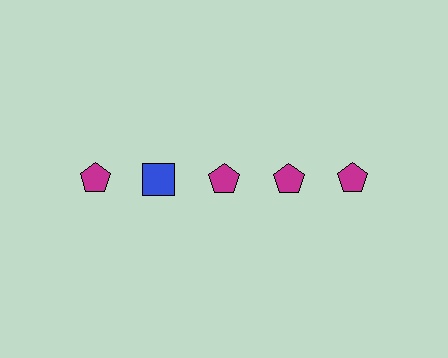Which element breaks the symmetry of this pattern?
The blue square in the top row, second from left column breaks the symmetry. All other shapes are magenta pentagons.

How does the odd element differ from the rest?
It differs in both color (blue instead of magenta) and shape (square instead of pentagon).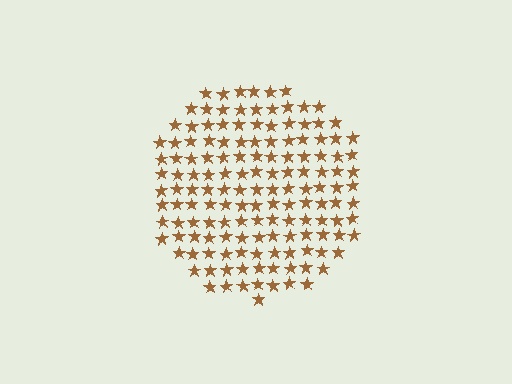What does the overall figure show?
The overall figure shows a circle.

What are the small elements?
The small elements are stars.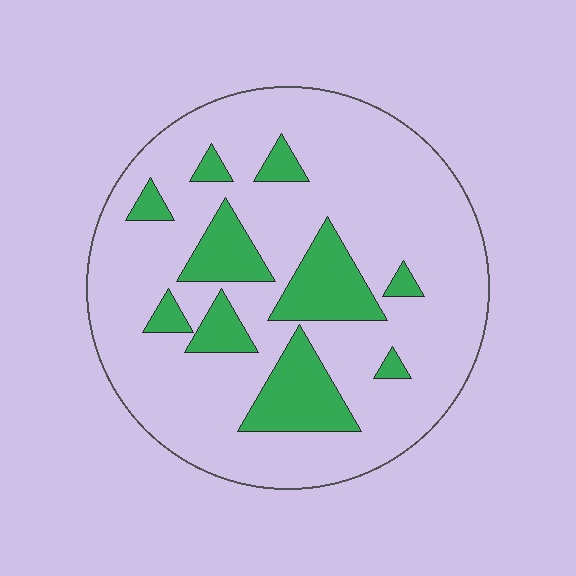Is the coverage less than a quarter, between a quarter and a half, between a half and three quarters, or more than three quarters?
Less than a quarter.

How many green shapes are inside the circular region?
10.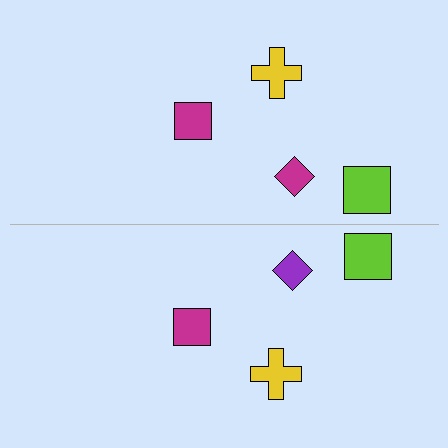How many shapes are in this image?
There are 8 shapes in this image.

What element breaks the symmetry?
The purple diamond on the bottom side breaks the symmetry — its mirror counterpart is magenta.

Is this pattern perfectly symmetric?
No, the pattern is not perfectly symmetric. The purple diamond on the bottom side breaks the symmetry — its mirror counterpart is magenta.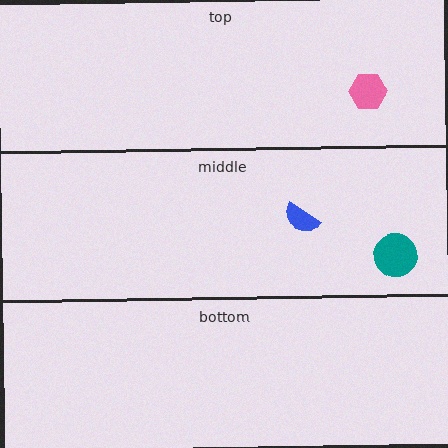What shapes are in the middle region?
The blue semicircle, the teal circle.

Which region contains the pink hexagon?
The top region.